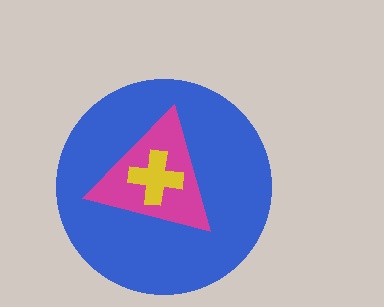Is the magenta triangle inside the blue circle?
Yes.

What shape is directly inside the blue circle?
The magenta triangle.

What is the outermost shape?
The blue circle.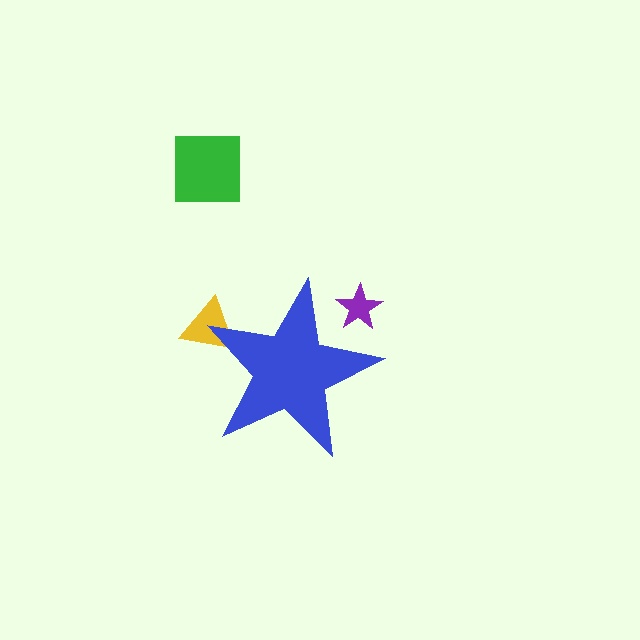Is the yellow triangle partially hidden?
Yes, the yellow triangle is partially hidden behind the blue star.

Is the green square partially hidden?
No, the green square is fully visible.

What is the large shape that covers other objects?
A blue star.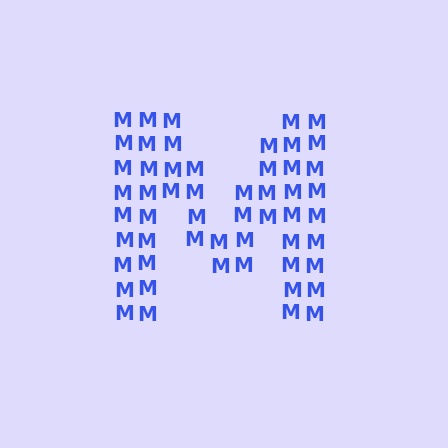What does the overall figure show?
The overall figure shows the letter M.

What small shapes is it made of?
It is made of small letter M's.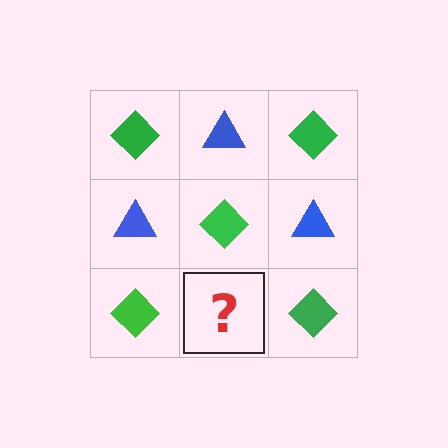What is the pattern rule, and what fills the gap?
The rule is that it alternates green diamond and blue triangle in a checkerboard pattern. The gap should be filled with a blue triangle.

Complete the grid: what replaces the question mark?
The question mark should be replaced with a blue triangle.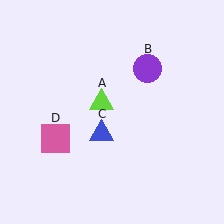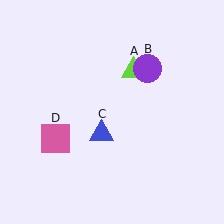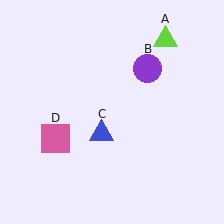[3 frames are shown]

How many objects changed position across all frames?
1 object changed position: lime triangle (object A).